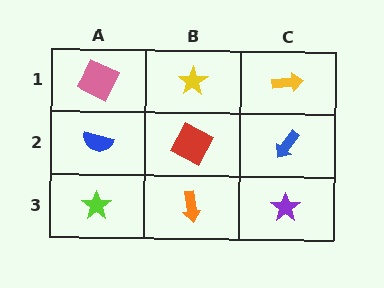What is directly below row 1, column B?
A red square.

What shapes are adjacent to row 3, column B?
A red square (row 2, column B), a lime star (row 3, column A), a purple star (row 3, column C).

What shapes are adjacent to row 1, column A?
A blue semicircle (row 2, column A), a yellow star (row 1, column B).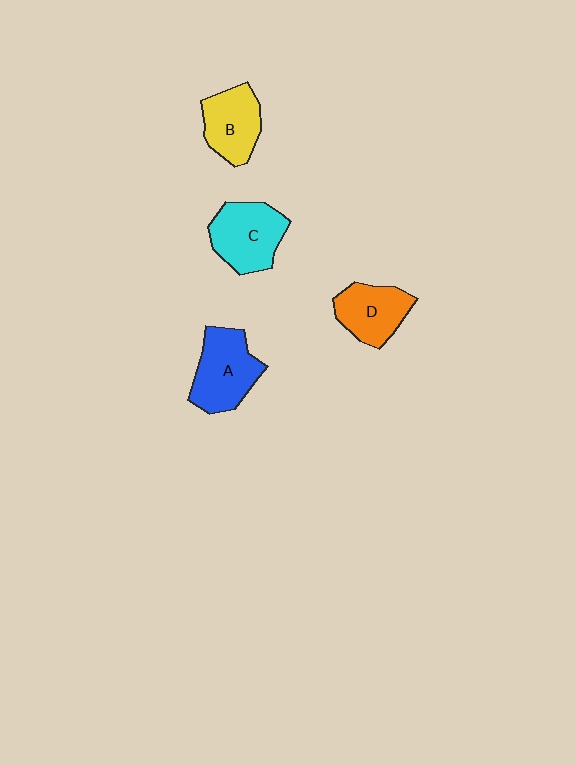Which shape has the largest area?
Shape A (blue).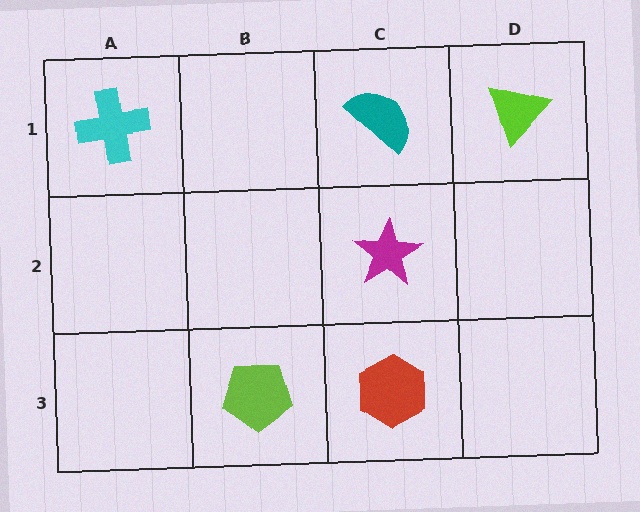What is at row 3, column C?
A red hexagon.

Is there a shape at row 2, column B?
No, that cell is empty.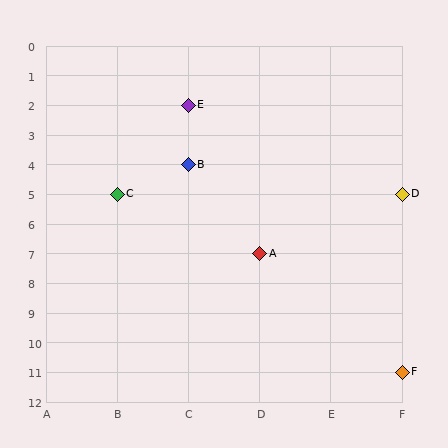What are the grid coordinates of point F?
Point F is at grid coordinates (F, 11).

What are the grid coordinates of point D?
Point D is at grid coordinates (F, 5).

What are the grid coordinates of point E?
Point E is at grid coordinates (C, 2).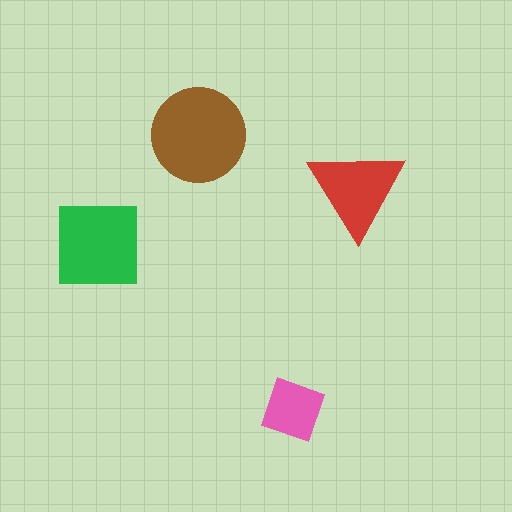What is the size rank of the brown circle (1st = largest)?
1st.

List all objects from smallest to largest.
The pink diamond, the red triangle, the green square, the brown circle.